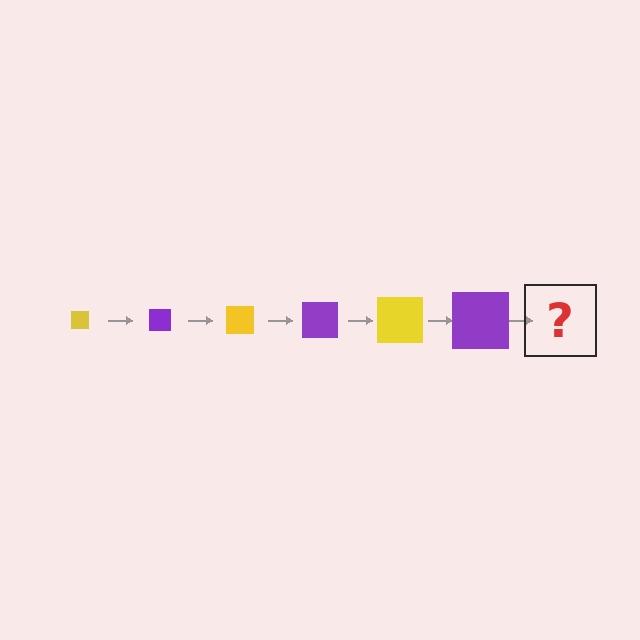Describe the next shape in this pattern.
It should be a yellow square, larger than the previous one.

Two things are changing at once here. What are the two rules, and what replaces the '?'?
The two rules are that the square grows larger each step and the color cycles through yellow and purple. The '?' should be a yellow square, larger than the previous one.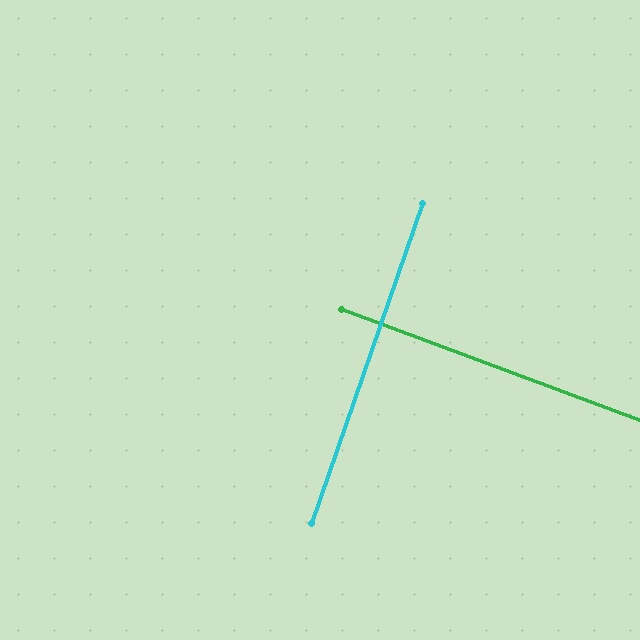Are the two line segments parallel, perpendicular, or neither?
Perpendicular — they meet at approximately 89°.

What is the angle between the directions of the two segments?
Approximately 89 degrees.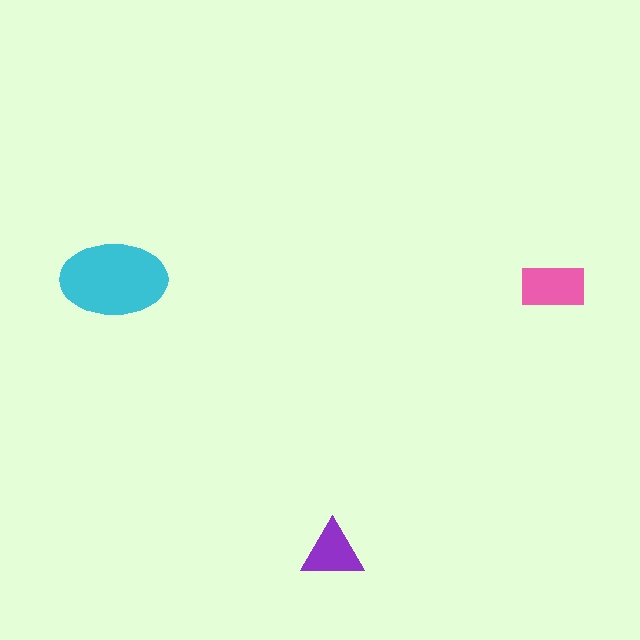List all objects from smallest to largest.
The purple triangle, the pink rectangle, the cyan ellipse.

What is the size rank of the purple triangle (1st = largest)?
3rd.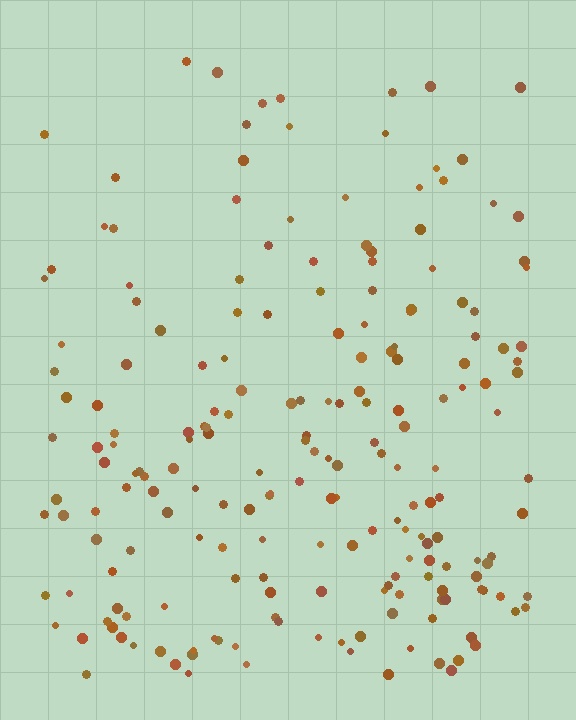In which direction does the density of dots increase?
From top to bottom, with the bottom side densest.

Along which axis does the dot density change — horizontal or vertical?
Vertical.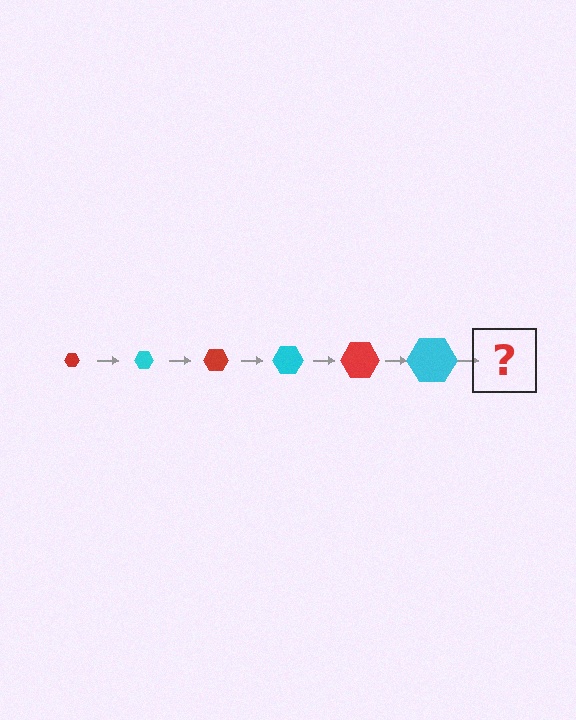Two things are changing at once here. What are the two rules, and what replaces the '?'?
The two rules are that the hexagon grows larger each step and the color cycles through red and cyan. The '?' should be a red hexagon, larger than the previous one.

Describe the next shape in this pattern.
It should be a red hexagon, larger than the previous one.